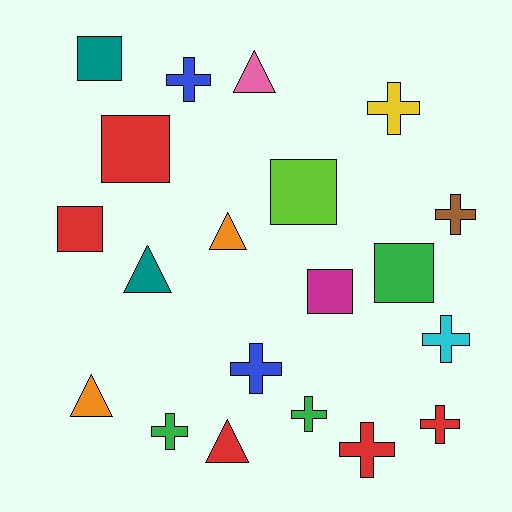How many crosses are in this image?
There are 9 crosses.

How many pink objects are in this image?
There is 1 pink object.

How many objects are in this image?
There are 20 objects.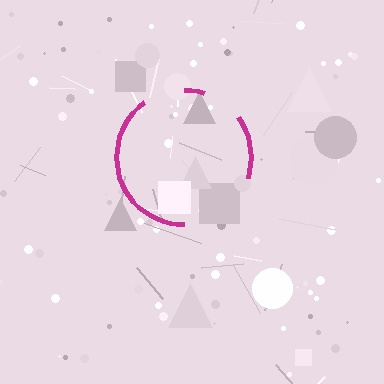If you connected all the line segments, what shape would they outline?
They would outline a circle.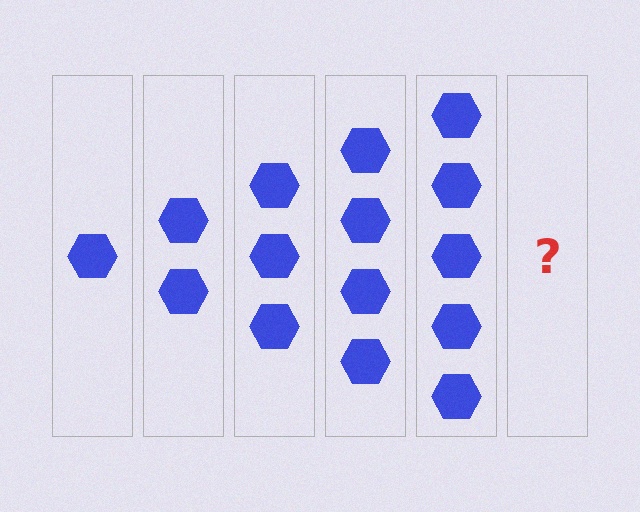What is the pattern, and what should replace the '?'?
The pattern is that each step adds one more hexagon. The '?' should be 6 hexagons.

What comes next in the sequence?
The next element should be 6 hexagons.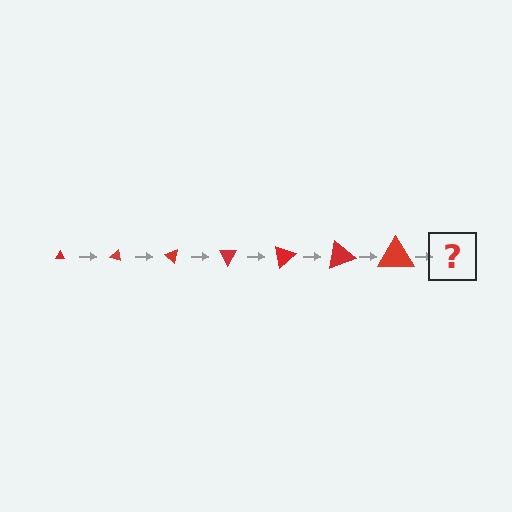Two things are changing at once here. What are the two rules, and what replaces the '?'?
The two rules are that the triangle grows larger each step and it rotates 20 degrees each step. The '?' should be a triangle, larger than the previous one and rotated 140 degrees from the start.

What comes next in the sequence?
The next element should be a triangle, larger than the previous one and rotated 140 degrees from the start.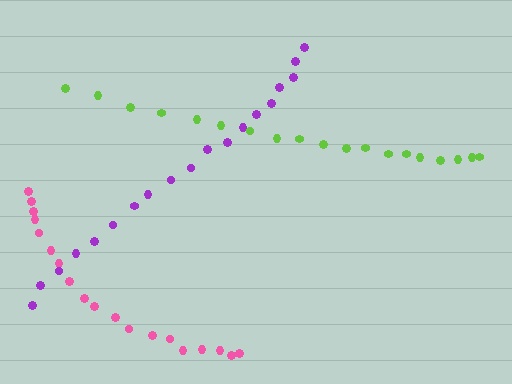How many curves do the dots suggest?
There are 3 distinct paths.